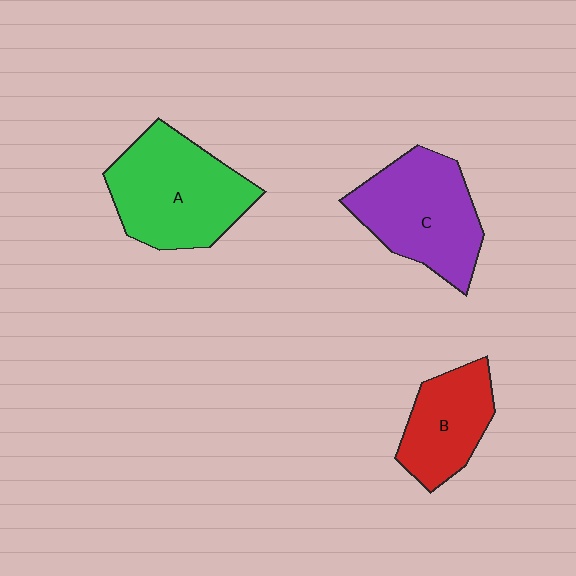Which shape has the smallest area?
Shape B (red).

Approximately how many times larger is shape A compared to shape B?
Approximately 1.6 times.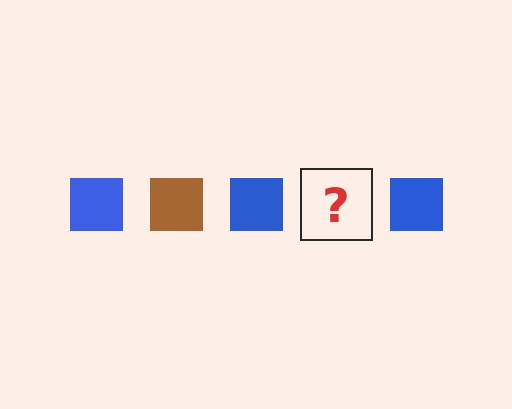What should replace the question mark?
The question mark should be replaced with a brown square.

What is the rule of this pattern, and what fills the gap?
The rule is that the pattern cycles through blue, brown squares. The gap should be filled with a brown square.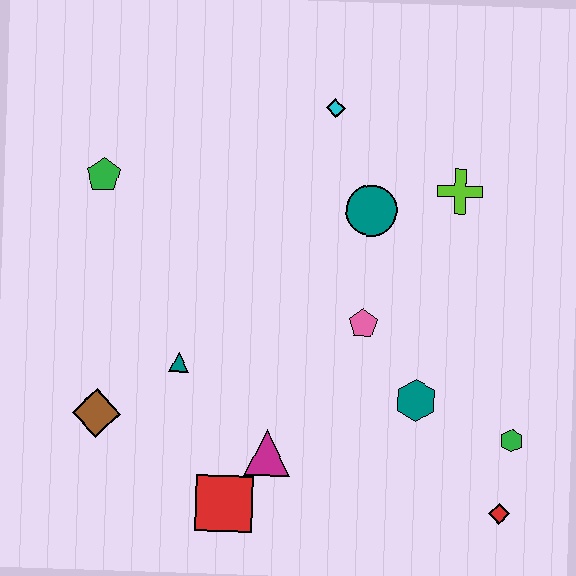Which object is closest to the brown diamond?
The teal triangle is closest to the brown diamond.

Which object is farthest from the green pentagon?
The red diamond is farthest from the green pentagon.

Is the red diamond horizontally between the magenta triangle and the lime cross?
No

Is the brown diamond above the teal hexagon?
No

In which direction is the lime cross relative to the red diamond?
The lime cross is above the red diamond.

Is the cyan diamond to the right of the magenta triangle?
Yes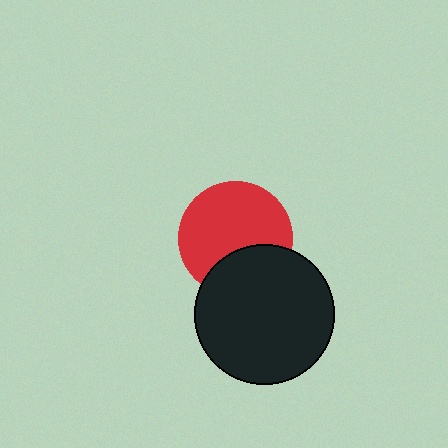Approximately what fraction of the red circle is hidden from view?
Roughly 31% of the red circle is hidden behind the black circle.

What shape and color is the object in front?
The object in front is a black circle.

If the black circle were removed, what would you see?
You would see the complete red circle.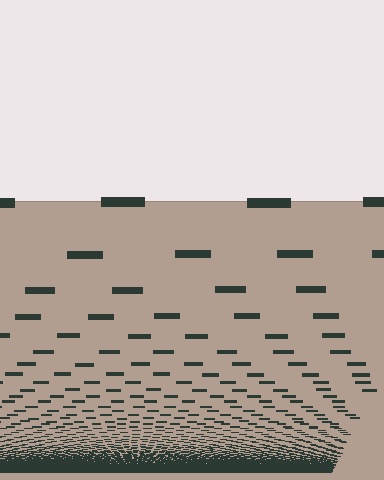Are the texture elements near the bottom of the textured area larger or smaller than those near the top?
Smaller. The gradient is inverted — elements near the bottom are smaller and denser.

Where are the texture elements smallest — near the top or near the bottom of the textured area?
Near the bottom.